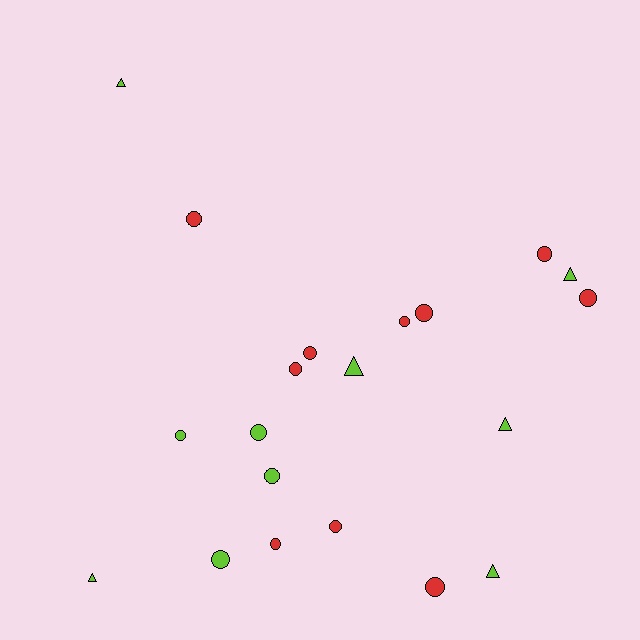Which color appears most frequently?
Lime, with 10 objects.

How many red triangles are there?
There are no red triangles.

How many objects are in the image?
There are 20 objects.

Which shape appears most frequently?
Circle, with 14 objects.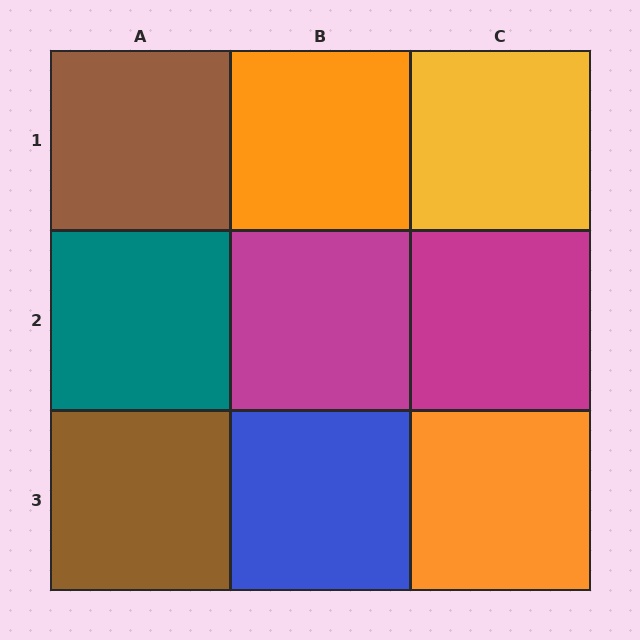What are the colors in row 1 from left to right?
Brown, orange, yellow.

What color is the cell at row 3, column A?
Brown.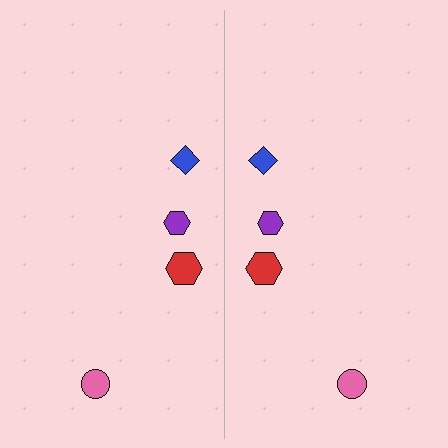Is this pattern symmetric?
Yes, this pattern has bilateral (reflection) symmetry.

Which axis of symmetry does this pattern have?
The pattern has a vertical axis of symmetry running through the center of the image.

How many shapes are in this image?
There are 8 shapes in this image.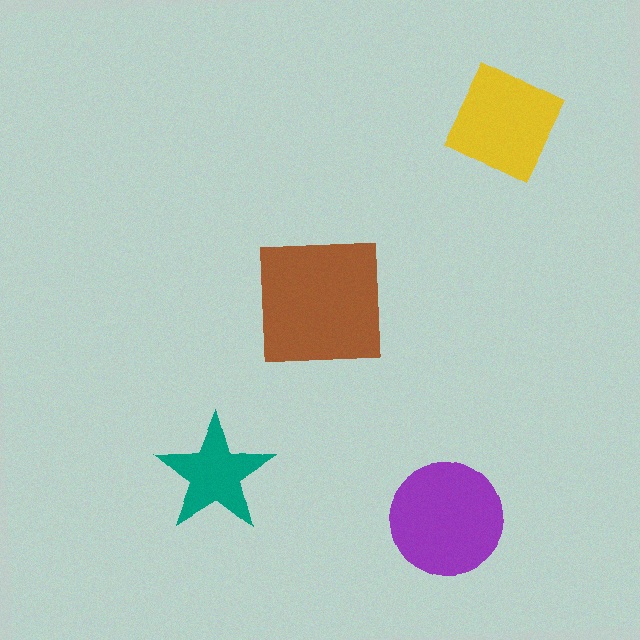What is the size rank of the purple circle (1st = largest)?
2nd.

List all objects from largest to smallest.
The brown square, the purple circle, the yellow diamond, the teal star.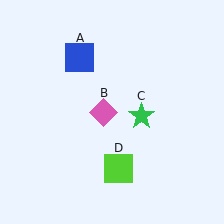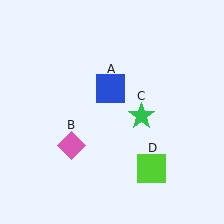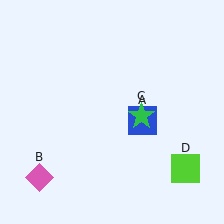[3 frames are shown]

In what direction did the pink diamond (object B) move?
The pink diamond (object B) moved down and to the left.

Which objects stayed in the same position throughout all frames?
Green star (object C) remained stationary.